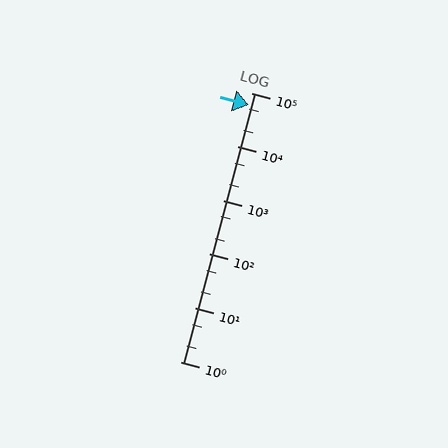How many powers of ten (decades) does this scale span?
The scale spans 5 decades, from 1 to 100000.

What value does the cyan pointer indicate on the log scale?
The pointer indicates approximately 60000.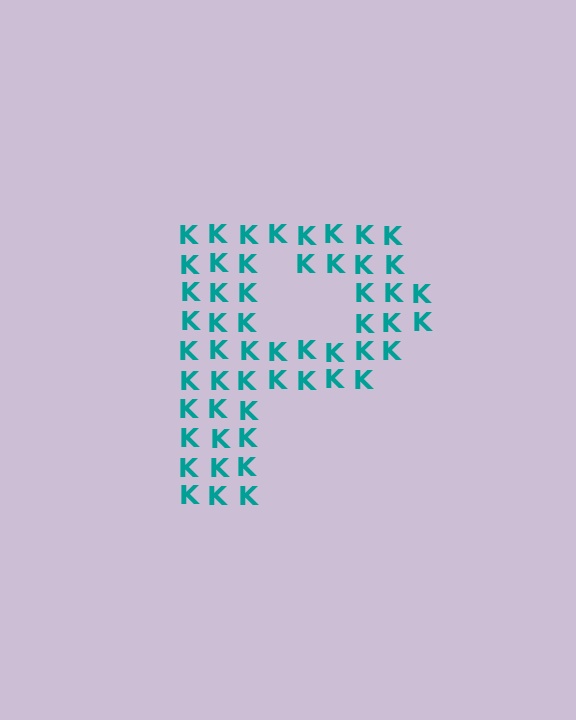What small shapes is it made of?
It is made of small letter K's.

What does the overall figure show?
The overall figure shows the letter P.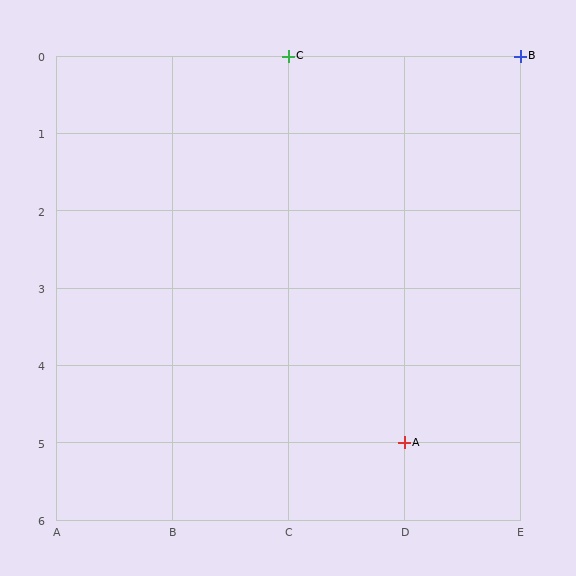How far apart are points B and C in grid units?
Points B and C are 2 columns apart.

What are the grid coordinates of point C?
Point C is at grid coordinates (C, 0).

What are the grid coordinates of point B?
Point B is at grid coordinates (E, 0).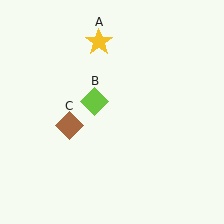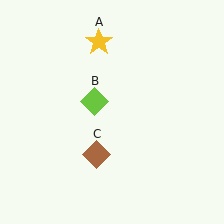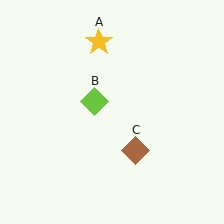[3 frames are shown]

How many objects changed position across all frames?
1 object changed position: brown diamond (object C).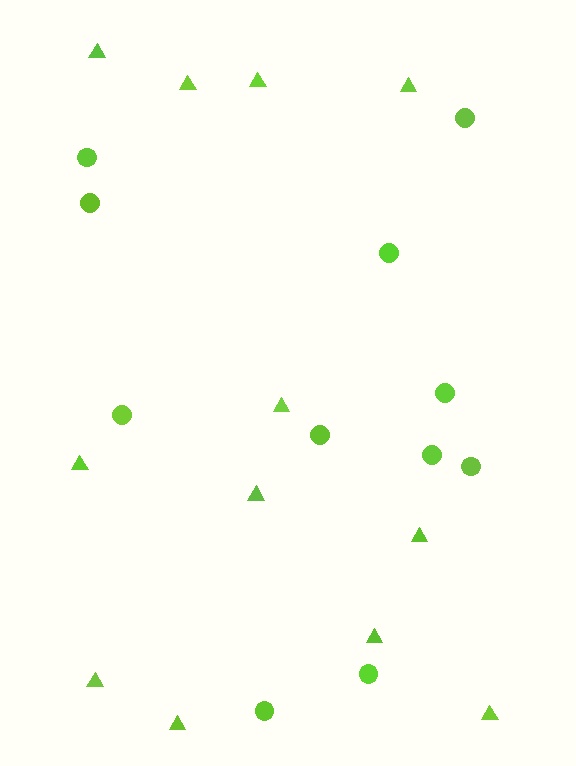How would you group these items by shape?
There are 2 groups: one group of circles (11) and one group of triangles (12).